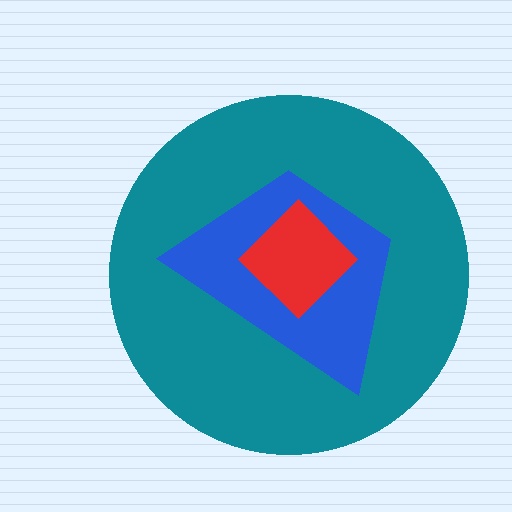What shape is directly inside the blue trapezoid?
The red diamond.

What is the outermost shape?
The teal circle.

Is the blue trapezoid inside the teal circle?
Yes.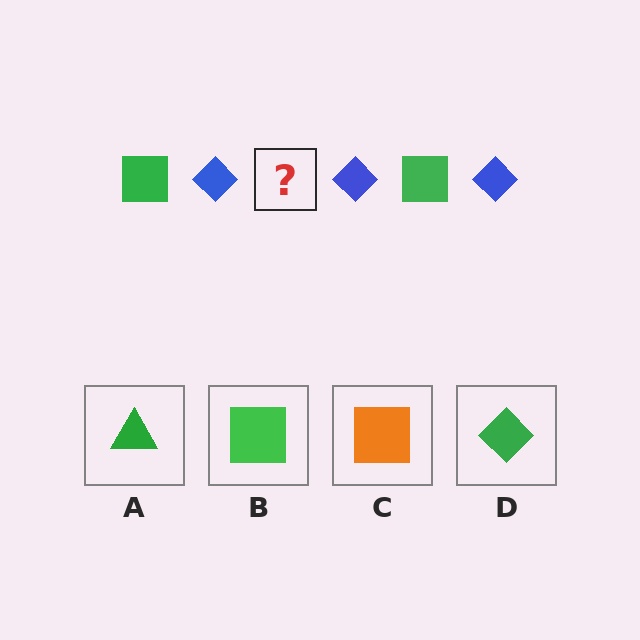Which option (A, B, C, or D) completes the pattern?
B.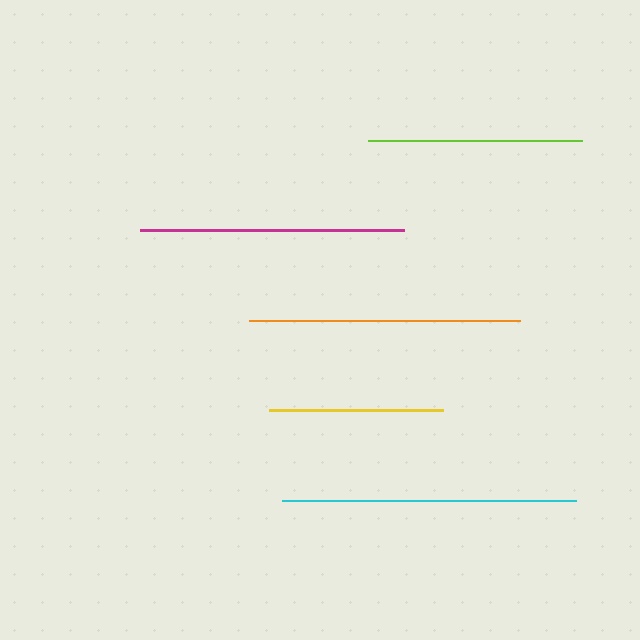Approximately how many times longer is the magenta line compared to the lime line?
The magenta line is approximately 1.2 times the length of the lime line.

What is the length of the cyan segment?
The cyan segment is approximately 294 pixels long.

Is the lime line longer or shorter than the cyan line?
The cyan line is longer than the lime line.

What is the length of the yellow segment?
The yellow segment is approximately 173 pixels long.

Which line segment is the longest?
The cyan line is the longest at approximately 294 pixels.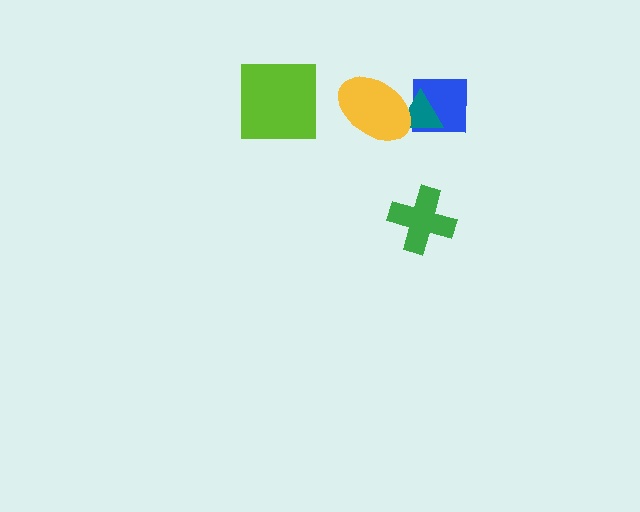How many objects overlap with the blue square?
1 object overlaps with the blue square.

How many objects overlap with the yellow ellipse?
1 object overlaps with the yellow ellipse.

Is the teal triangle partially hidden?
Yes, it is partially covered by another shape.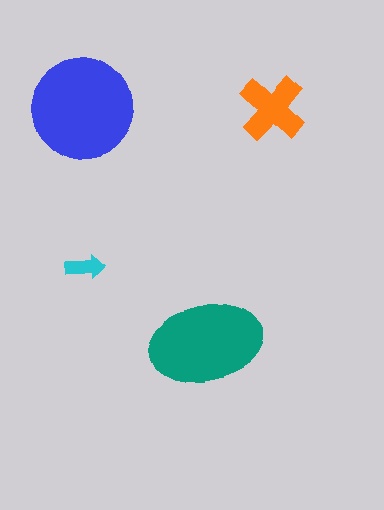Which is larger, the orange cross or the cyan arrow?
The orange cross.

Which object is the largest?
The blue circle.